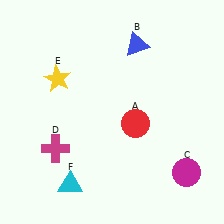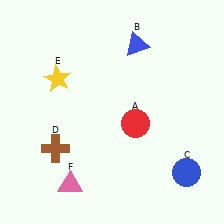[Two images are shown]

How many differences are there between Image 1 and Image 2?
There are 3 differences between the two images.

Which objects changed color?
C changed from magenta to blue. D changed from magenta to brown. F changed from cyan to pink.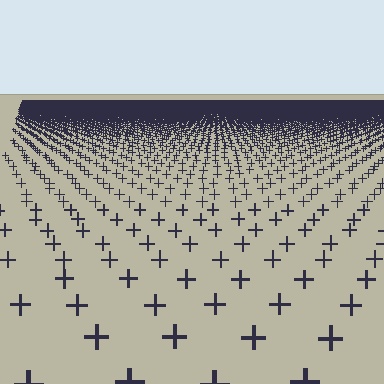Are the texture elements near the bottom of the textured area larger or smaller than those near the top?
Larger. Near the bottom, elements are closer to the viewer and appear at a bigger on-screen size.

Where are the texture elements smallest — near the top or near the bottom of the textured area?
Near the top.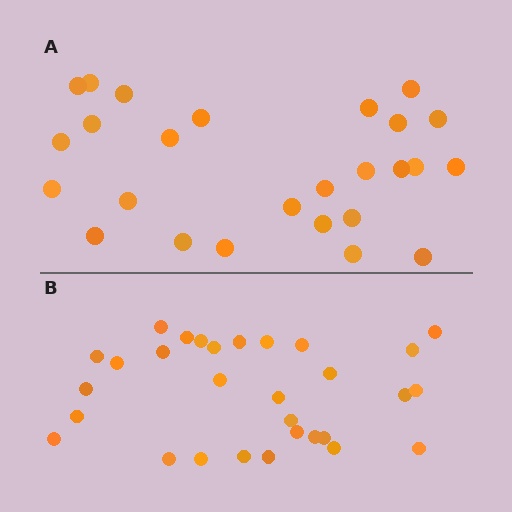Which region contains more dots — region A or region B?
Region B (the bottom region) has more dots.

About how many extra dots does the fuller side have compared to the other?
Region B has about 4 more dots than region A.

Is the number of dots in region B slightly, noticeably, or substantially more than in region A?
Region B has only slightly more — the two regions are fairly close. The ratio is roughly 1.2 to 1.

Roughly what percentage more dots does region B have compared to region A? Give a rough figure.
About 15% more.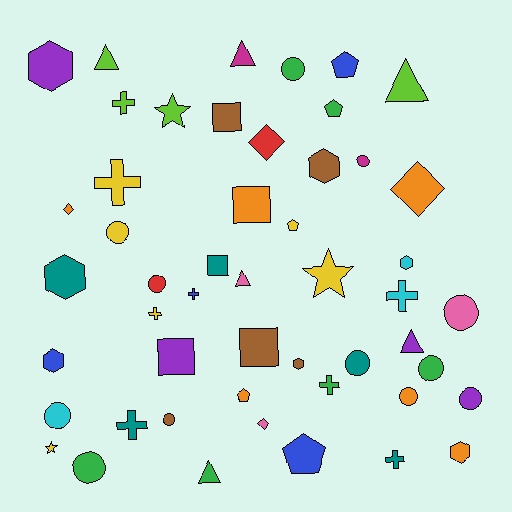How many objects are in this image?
There are 50 objects.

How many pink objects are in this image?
There are 3 pink objects.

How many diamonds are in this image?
There are 4 diamonds.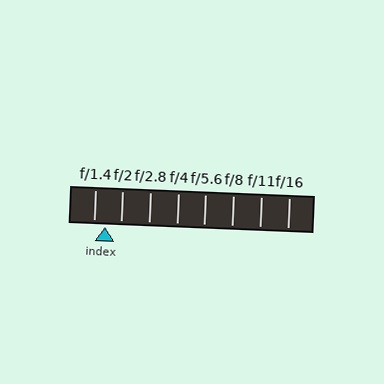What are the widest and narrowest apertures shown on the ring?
The widest aperture shown is f/1.4 and the narrowest is f/16.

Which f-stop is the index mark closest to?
The index mark is closest to f/1.4.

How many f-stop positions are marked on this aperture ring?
There are 8 f-stop positions marked.